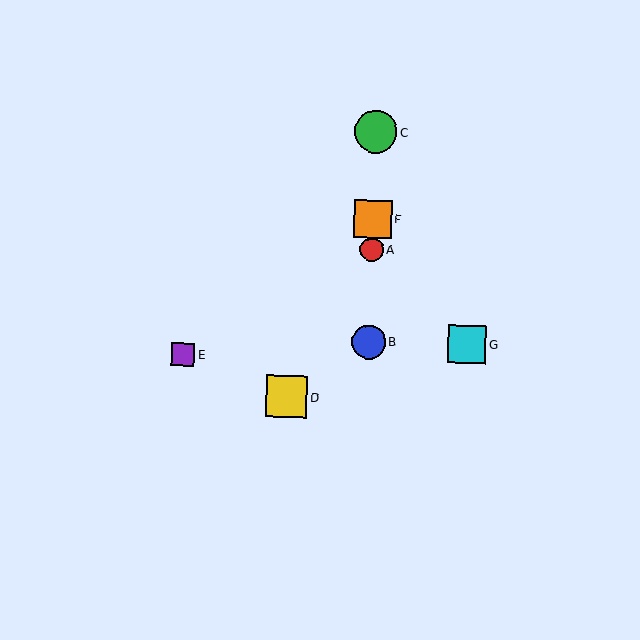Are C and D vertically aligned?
No, C is at x≈376 and D is at x≈287.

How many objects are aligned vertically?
4 objects (A, B, C, F) are aligned vertically.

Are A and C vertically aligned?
Yes, both are at x≈372.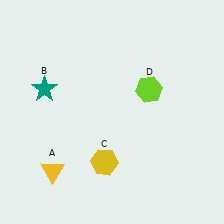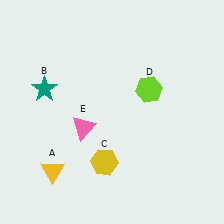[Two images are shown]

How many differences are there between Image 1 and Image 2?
There is 1 difference between the two images.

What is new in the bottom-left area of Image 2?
A pink triangle (E) was added in the bottom-left area of Image 2.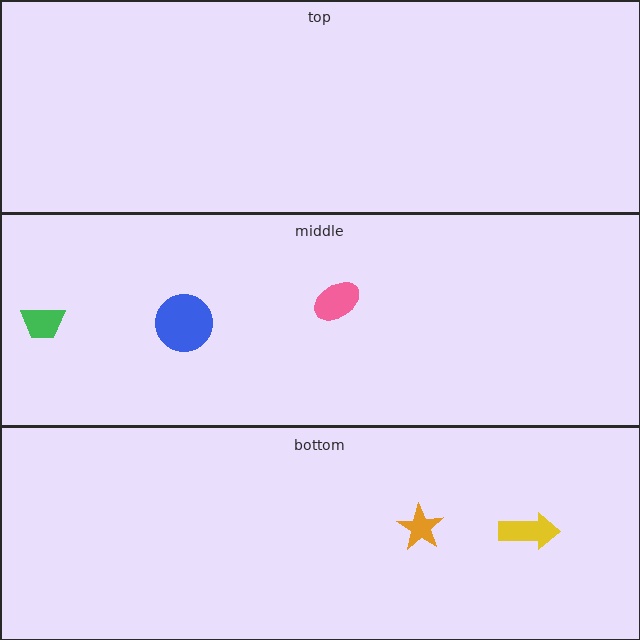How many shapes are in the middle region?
3.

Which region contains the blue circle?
The middle region.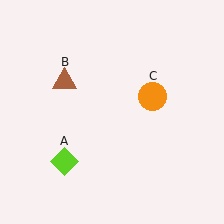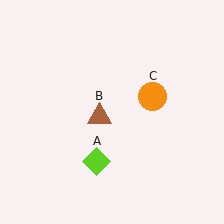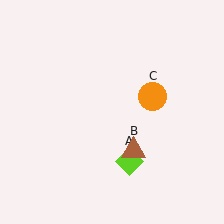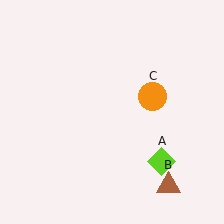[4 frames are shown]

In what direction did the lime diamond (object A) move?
The lime diamond (object A) moved right.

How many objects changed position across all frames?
2 objects changed position: lime diamond (object A), brown triangle (object B).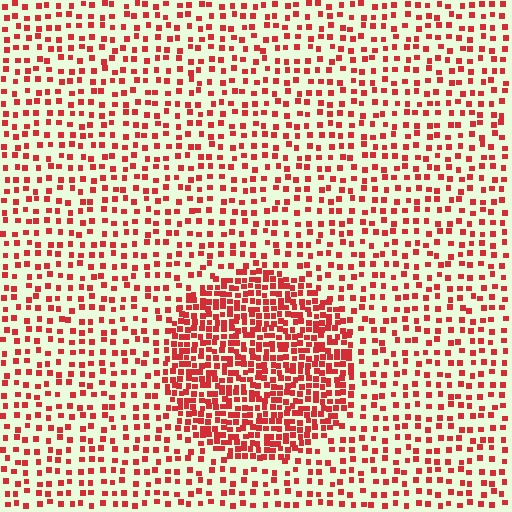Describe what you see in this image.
The image contains small red elements arranged at two different densities. A circle-shaped region is visible where the elements are more densely packed than the surrounding area.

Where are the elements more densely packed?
The elements are more densely packed inside the circle boundary.